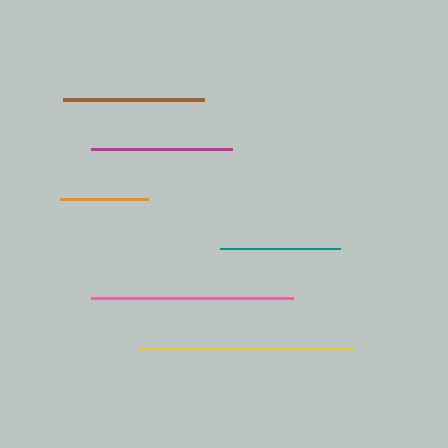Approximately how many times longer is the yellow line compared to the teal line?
The yellow line is approximately 1.8 times the length of the teal line.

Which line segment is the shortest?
The orange line is the shortest at approximately 89 pixels.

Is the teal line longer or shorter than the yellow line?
The yellow line is longer than the teal line.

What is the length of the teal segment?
The teal segment is approximately 120 pixels long.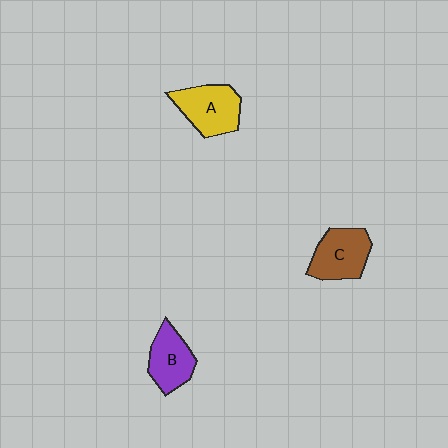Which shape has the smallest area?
Shape B (purple).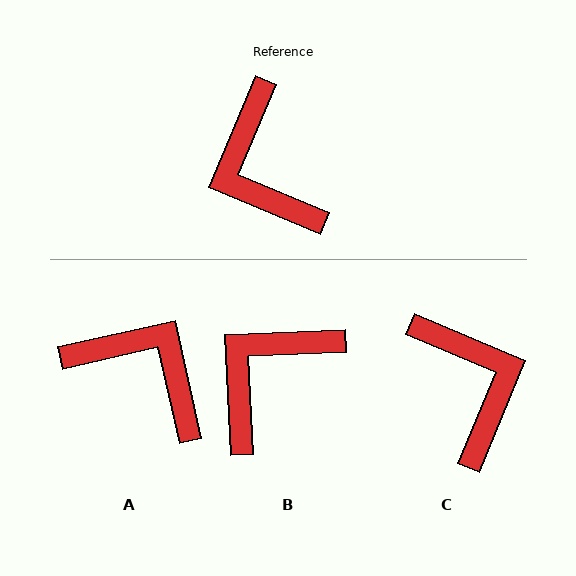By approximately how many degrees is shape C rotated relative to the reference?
Approximately 180 degrees clockwise.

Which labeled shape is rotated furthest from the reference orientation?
C, about 180 degrees away.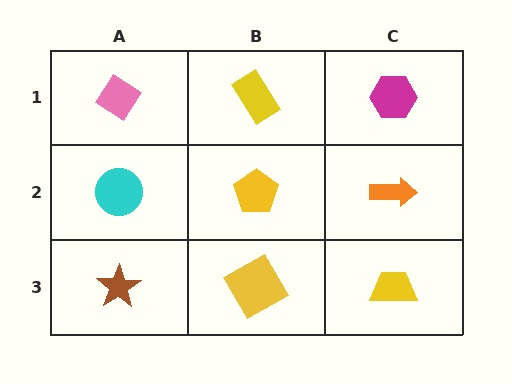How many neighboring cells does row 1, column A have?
2.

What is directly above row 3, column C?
An orange arrow.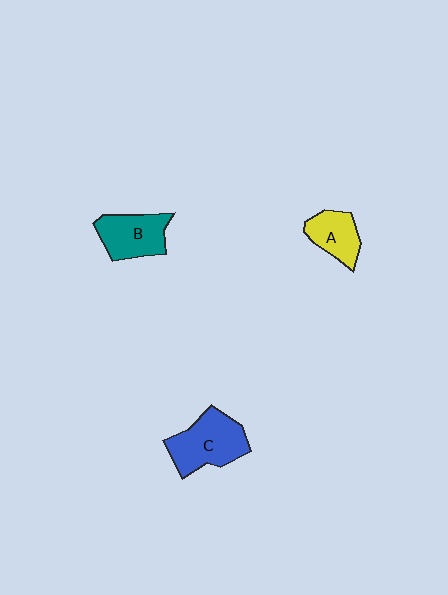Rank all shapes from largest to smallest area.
From largest to smallest: C (blue), B (teal), A (yellow).